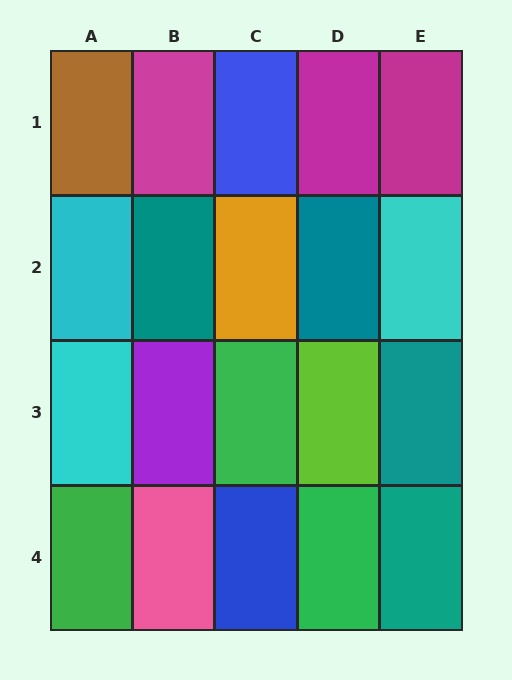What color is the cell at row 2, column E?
Cyan.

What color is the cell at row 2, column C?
Orange.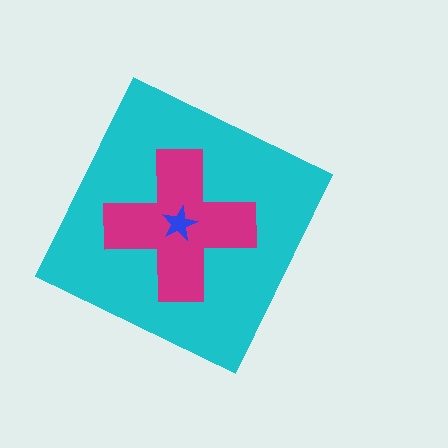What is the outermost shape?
The cyan diamond.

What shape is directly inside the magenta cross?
The blue star.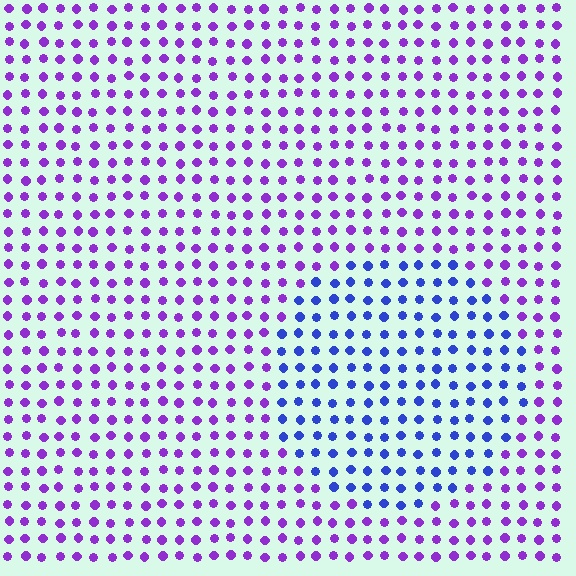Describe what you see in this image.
The image is filled with small purple elements in a uniform arrangement. A circle-shaped region is visible where the elements are tinted to a slightly different hue, forming a subtle color boundary.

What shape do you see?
I see a circle.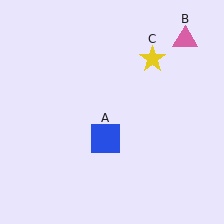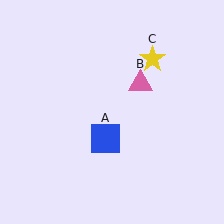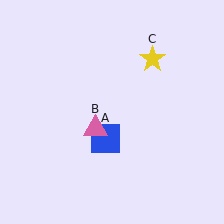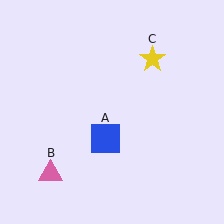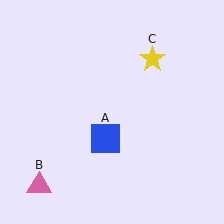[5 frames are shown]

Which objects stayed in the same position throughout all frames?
Blue square (object A) and yellow star (object C) remained stationary.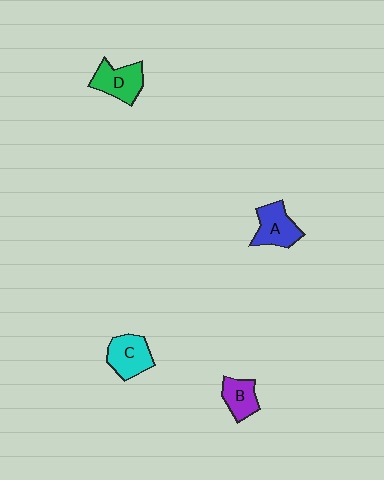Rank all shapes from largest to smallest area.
From largest to smallest: C (cyan), D (green), A (blue), B (purple).